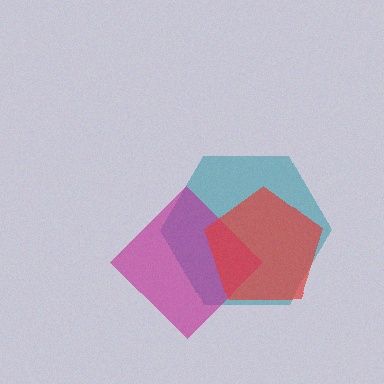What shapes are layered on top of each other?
The layered shapes are: a teal hexagon, a magenta diamond, a red pentagon.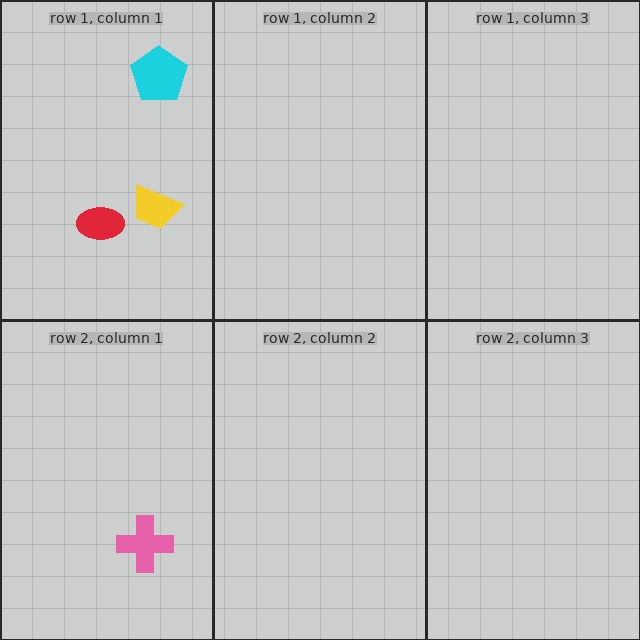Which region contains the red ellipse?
The row 1, column 1 region.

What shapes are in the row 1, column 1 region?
The cyan pentagon, the yellow trapezoid, the red ellipse.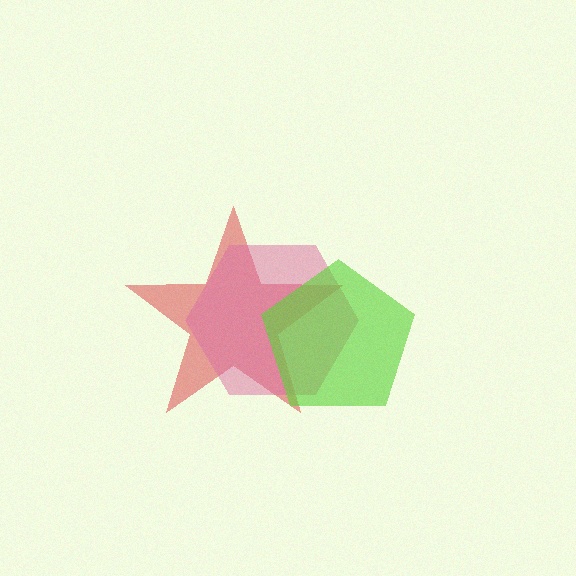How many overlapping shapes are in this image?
There are 3 overlapping shapes in the image.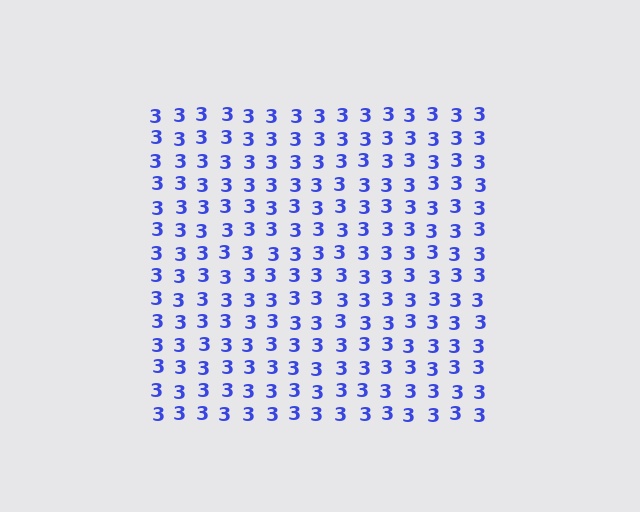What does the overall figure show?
The overall figure shows a square.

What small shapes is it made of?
It is made of small digit 3's.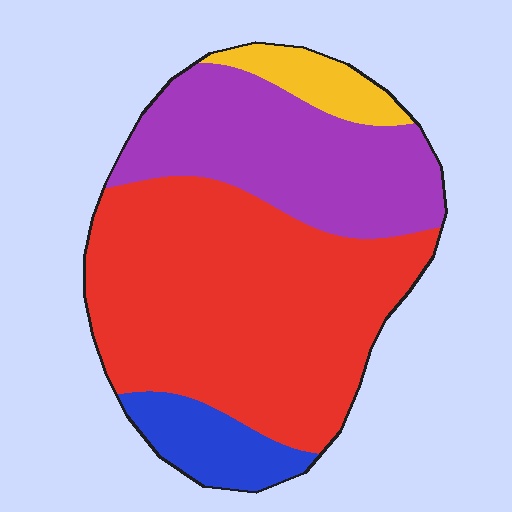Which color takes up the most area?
Red, at roughly 55%.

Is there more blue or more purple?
Purple.